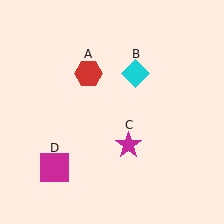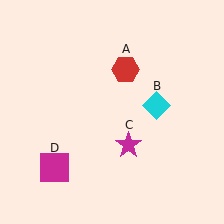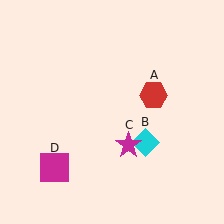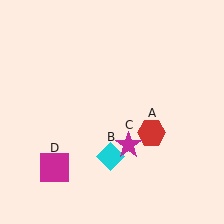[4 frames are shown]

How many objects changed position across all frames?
2 objects changed position: red hexagon (object A), cyan diamond (object B).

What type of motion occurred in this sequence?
The red hexagon (object A), cyan diamond (object B) rotated clockwise around the center of the scene.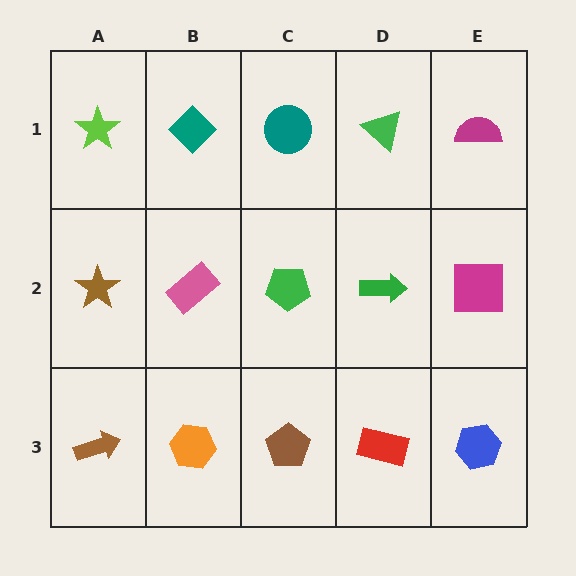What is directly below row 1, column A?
A brown star.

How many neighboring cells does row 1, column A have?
2.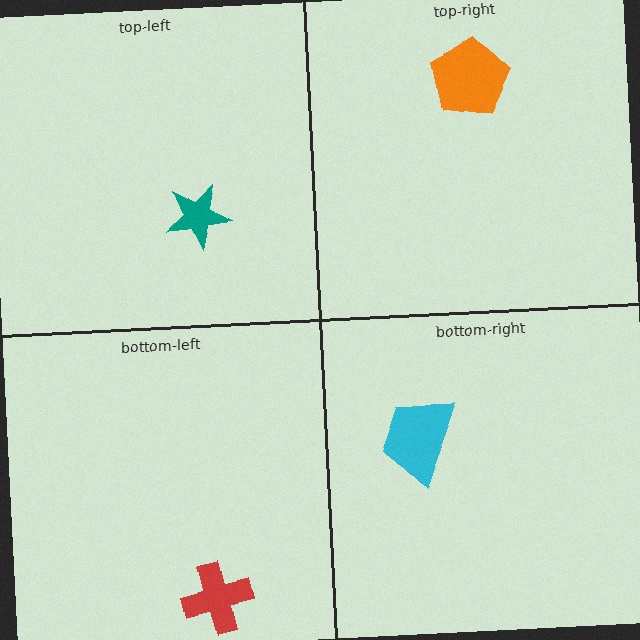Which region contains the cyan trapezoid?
The bottom-right region.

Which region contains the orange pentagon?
The top-right region.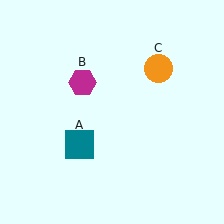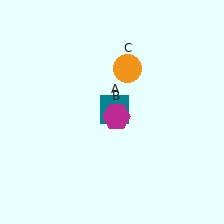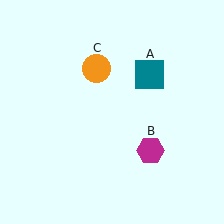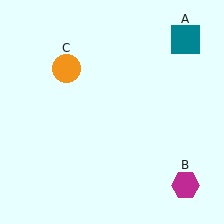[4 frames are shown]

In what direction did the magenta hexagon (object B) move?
The magenta hexagon (object B) moved down and to the right.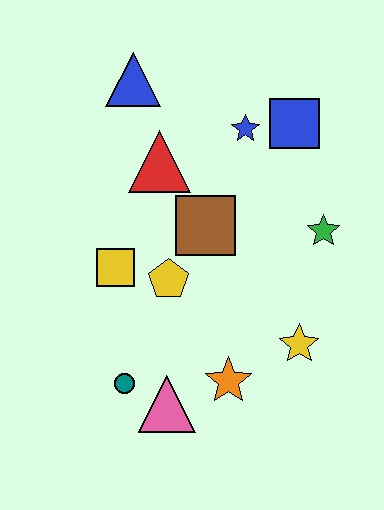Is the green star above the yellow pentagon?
Yes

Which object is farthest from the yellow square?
The blue square is farthest from the yellow square.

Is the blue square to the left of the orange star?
No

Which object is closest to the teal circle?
The pink triangle is closest to the teal circle.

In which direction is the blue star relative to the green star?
The blue star is above the green star.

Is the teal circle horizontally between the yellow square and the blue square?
Yes